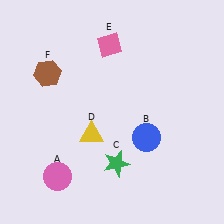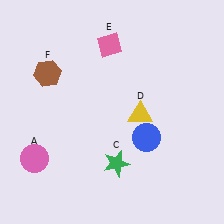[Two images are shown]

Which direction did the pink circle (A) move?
The pink circle (A) moved left.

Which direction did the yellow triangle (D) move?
The yellow triangle (D) moved right.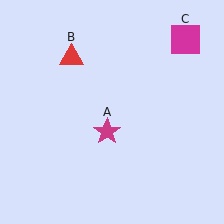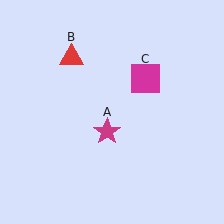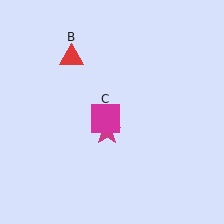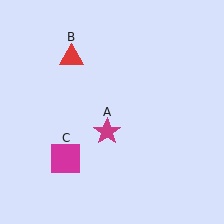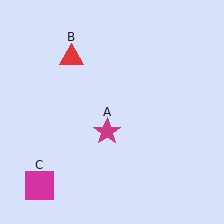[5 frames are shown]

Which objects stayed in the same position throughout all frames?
Magenta star (object A) and red triangle (object B) remained stationary.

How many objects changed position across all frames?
1 object changed position: magenta square (object C).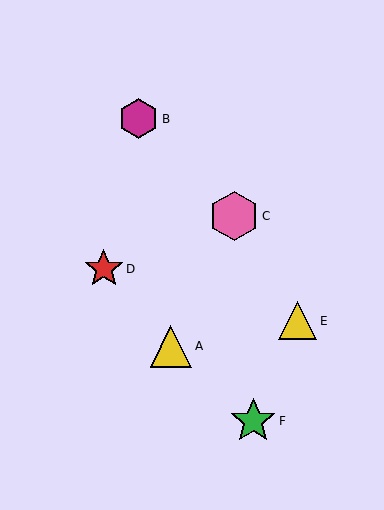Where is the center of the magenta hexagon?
The center of the magenta hexagon is at (138, 119).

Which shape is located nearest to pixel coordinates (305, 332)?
The yellow triangle (labeled E) at (298, 321) is nearest to that location.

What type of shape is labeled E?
Shape E is a yellow triangle.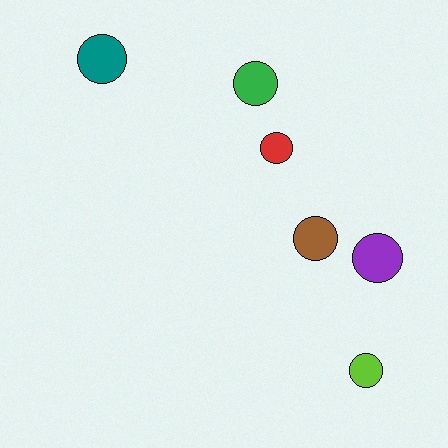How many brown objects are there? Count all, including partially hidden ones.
There is 1 brown object.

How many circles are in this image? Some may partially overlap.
There are 6 circles.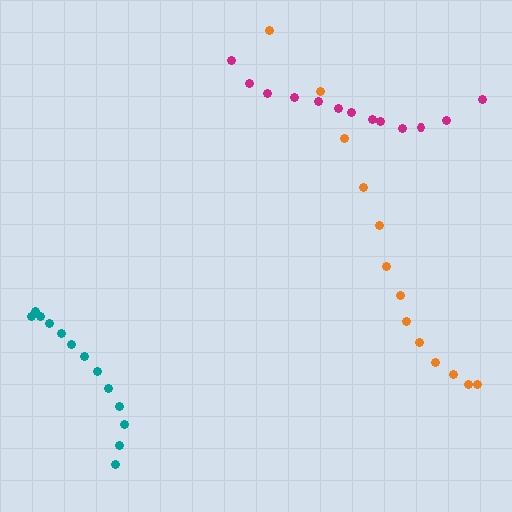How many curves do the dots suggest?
There are 3 distinct paths.